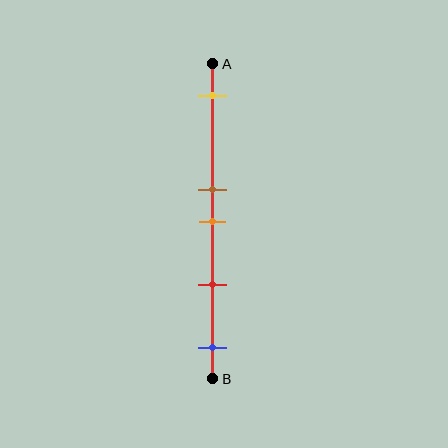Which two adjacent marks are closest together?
The brown and orange marks are the closest adjacent pair.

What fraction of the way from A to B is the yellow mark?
The yellow mark is approximately 10% (0.1) of the way from A to B.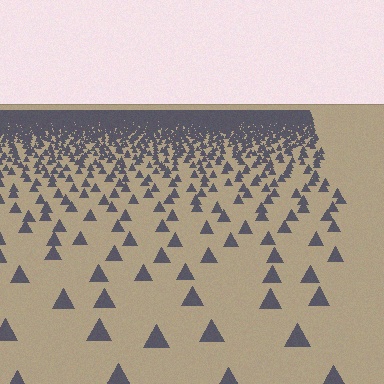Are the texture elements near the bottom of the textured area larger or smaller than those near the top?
Larger. Near the bottom, elements are closer to the viewer and appear at a bigger on-screen size.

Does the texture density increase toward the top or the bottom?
Density increases toward the top.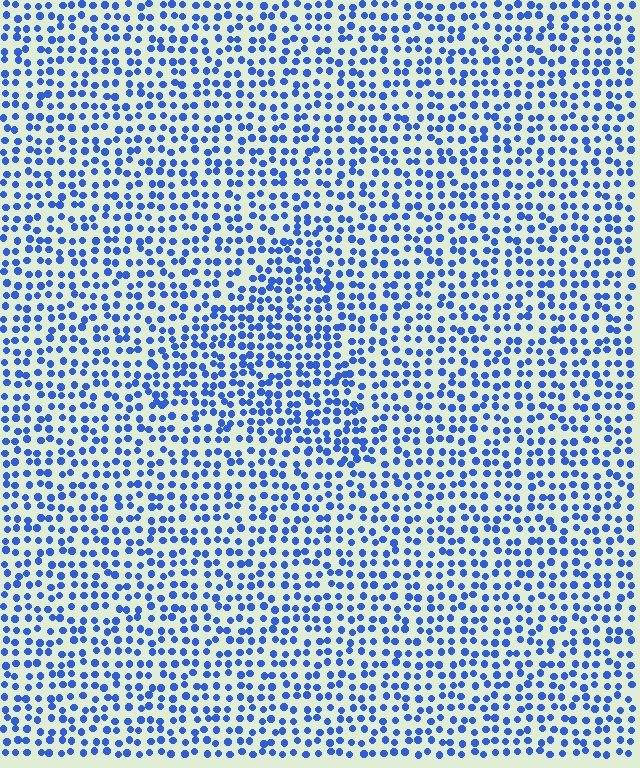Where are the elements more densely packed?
The elements are more densely packed inside the triangle boundary.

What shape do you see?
I see a triangle.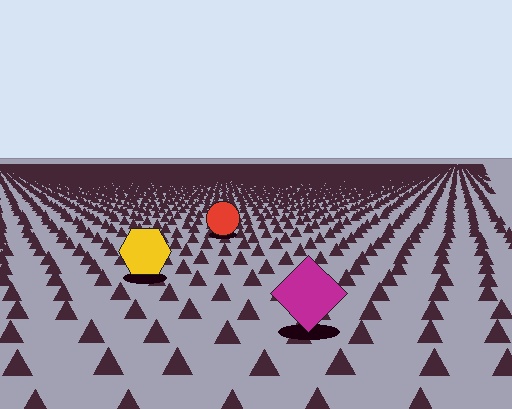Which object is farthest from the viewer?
The red circle is farthest from the viewer. It appears smaller and the ground texture around it is denser.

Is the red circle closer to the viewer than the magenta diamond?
No. The magenta diamond is closer — you can tell from the texture gradient: the ground texture is coarser near it.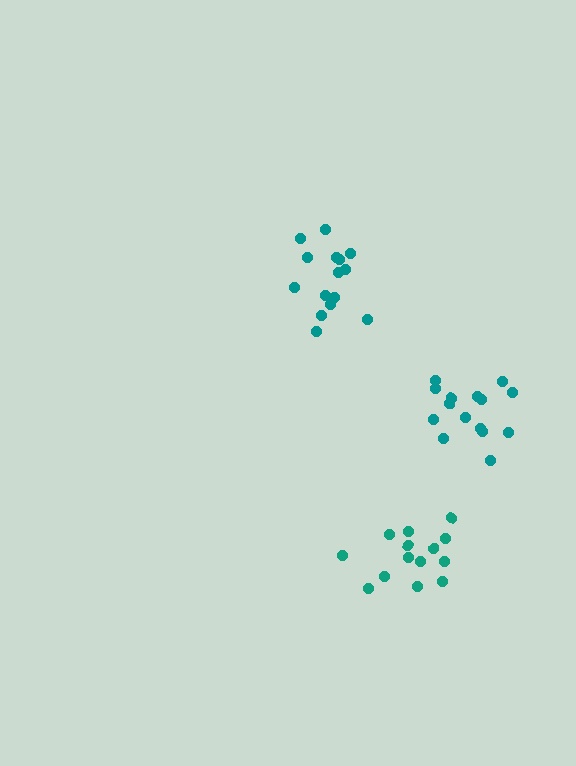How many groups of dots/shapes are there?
There are 3 groups.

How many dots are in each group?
Group 1: 15 dots, Group 2: 15 dots, Group 3: 14 dots (44 total).